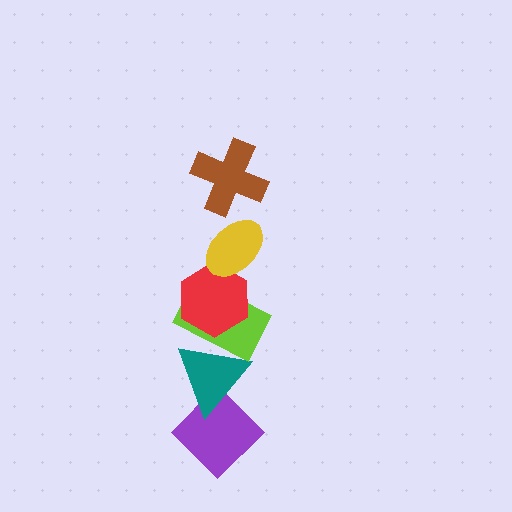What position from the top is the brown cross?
The brown cross is 1st from the top.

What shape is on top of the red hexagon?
The yellow ellipse is on top of the red hexagon.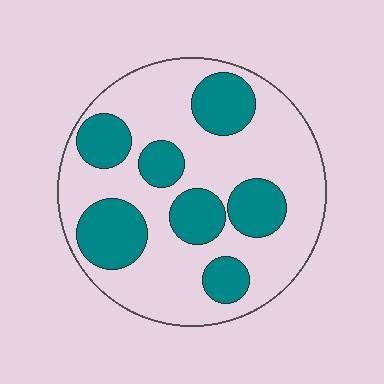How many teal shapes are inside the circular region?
7.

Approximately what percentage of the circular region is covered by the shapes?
Approximately 35%.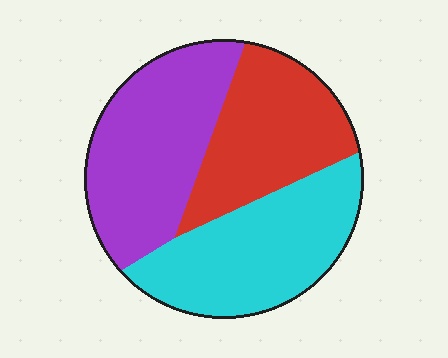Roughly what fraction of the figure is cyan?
Cyan takes up about one third (1/3) of the figure.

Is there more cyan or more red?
Cyan.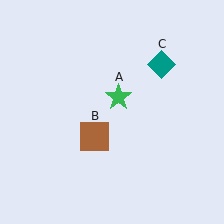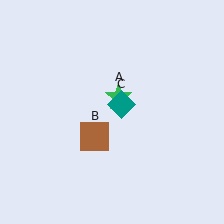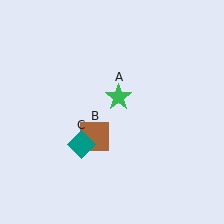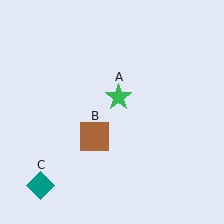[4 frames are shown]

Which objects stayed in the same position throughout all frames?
Green star (object A) and brown square (object B) remained stationary.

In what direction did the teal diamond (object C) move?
The teal diamond (object C) moved down and to the left.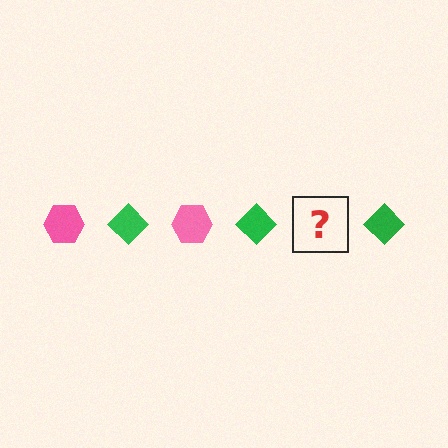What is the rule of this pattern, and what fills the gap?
The rule is that the pattern alternates between pink hexagon and green diamond. The gap should be filled with a pink hexagon.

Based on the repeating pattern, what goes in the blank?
The blank should be a pink hexagon.